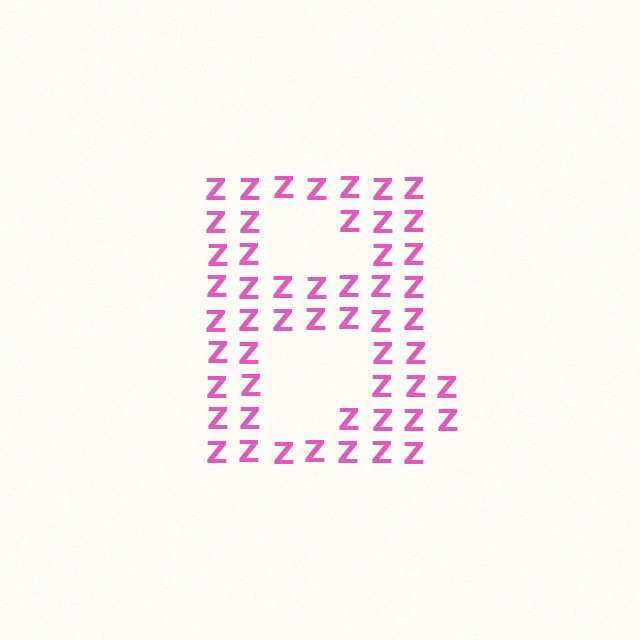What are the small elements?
The small elements are letter Z's.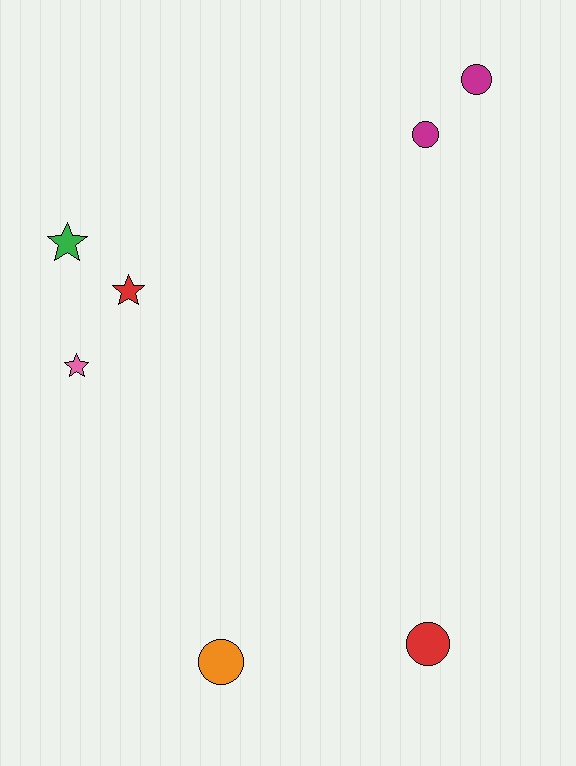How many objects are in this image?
There are 7 objects.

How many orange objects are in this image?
There is 1 orange object.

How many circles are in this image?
There are 4 circles.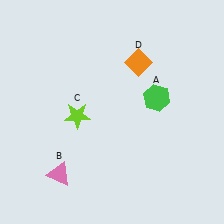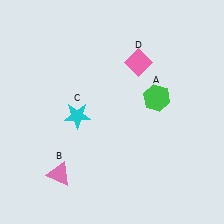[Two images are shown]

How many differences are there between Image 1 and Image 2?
There are 2 differences between the two images.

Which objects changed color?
C changed from lime to cyan. D changed from orange to pink.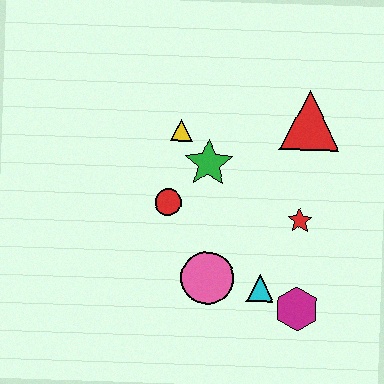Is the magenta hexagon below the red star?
Yes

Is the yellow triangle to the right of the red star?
No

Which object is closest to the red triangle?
The red star is closest to the red triangle.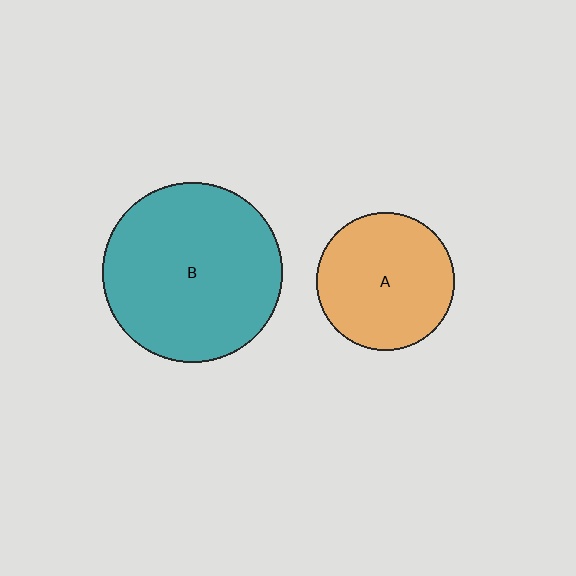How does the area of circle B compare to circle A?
Approximately 1.7 times.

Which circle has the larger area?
Circle B (teal).